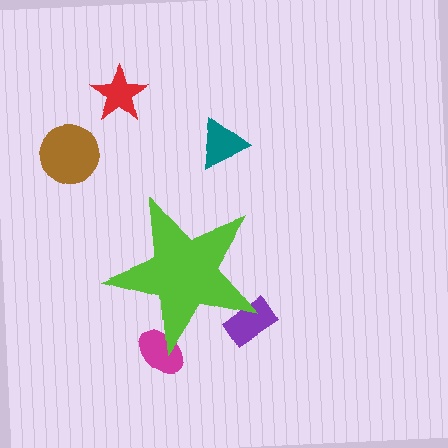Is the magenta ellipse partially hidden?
Yes, the magenta ellipse is partially hidden behind the lime star.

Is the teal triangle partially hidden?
No, the teal triangle is fully visible.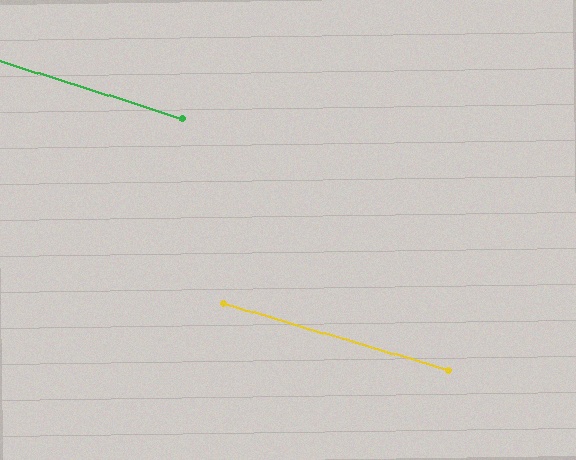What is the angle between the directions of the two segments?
Approximately 1 degree.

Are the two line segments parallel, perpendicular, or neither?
Parallel — their directions differ by only 0.9°.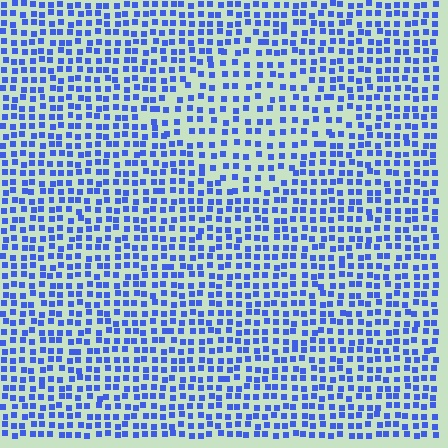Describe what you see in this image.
The image contains small blue elements arranged at two different densities. A diamond-shaped region is visible where the elements are less densely packed than the surrounding area.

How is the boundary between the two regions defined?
The boundary is defined by a change in element density (approximately 1.5x ratio). All elements are the same color, size, and shape.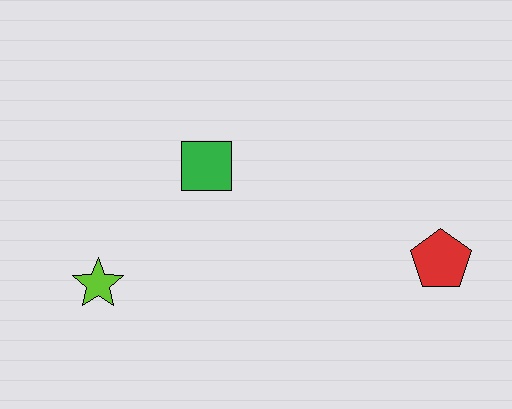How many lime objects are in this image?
There is 1 lime object.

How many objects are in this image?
There are 3 objects.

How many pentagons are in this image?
There is 1 pentagon.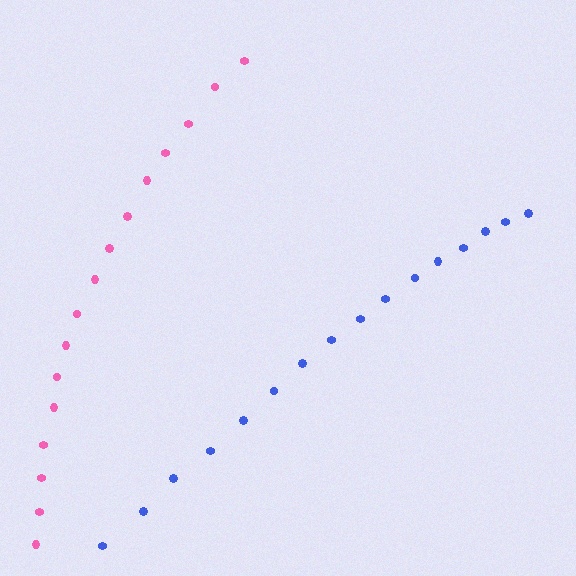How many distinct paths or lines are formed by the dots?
There are 2 distinct paths.